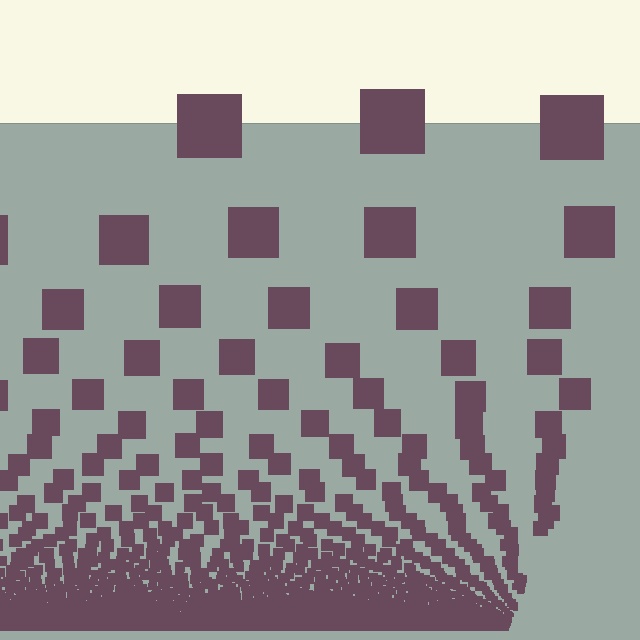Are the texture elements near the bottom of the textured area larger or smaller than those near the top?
Smaller. The gradient is inverted — elements near the bottom are smaller and denser.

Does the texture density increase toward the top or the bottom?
Density increases toward the bottom.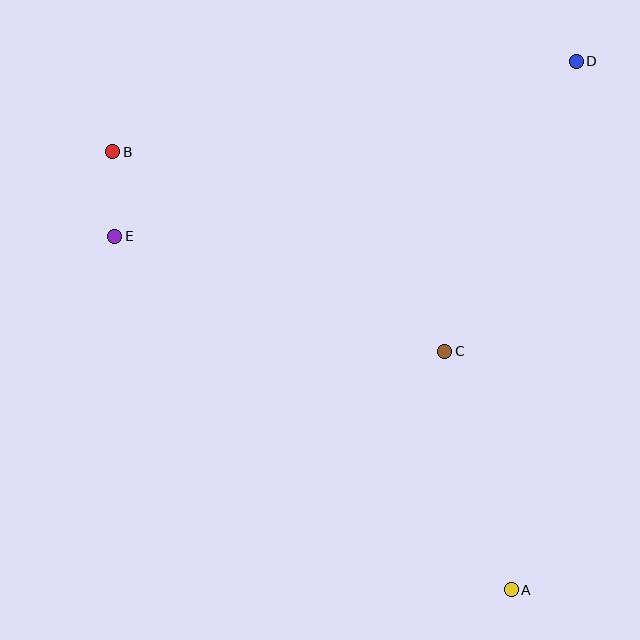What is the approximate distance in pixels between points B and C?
The distance between B and C is approximately 387 pixels.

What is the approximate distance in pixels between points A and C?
The distance between A and C is approximately 248 pixels.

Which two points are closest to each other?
Points B and E are closest to each other.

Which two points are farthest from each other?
Points A and B are farthest from each other.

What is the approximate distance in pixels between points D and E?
The distance between D and E is approximately 494 pixels.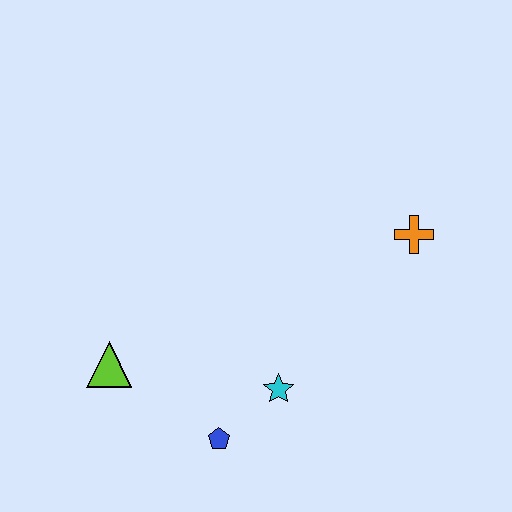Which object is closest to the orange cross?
The cyan star is closest to the orange cross.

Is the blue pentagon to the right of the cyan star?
No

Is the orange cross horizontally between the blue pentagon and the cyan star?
No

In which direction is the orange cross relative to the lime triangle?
The orange cross is to the right of the lime triangle.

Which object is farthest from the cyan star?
The orange cross is farthest from the cyan star.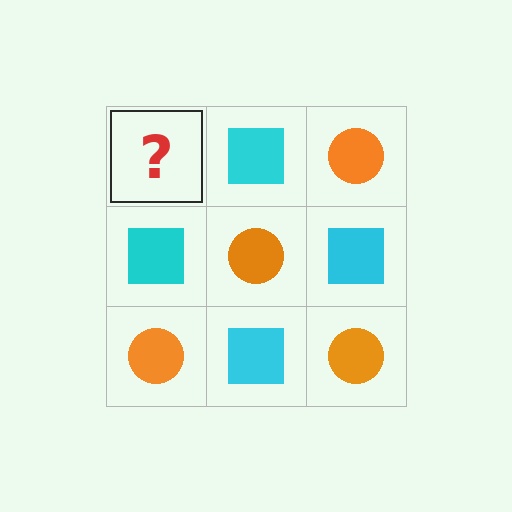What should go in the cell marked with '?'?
The missing cell should contain an orange circle.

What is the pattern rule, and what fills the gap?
The rule is that it alternates orange circle and cyan square in a checkerboard pattern. The gap should be filled with an orange circle.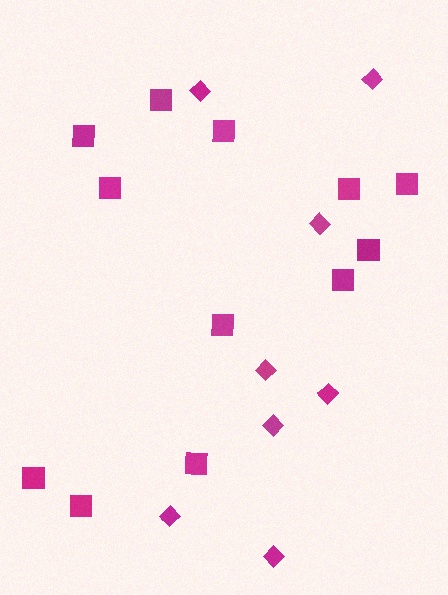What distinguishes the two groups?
There are 2 groups: one group of diamonds (8) and one group of squares (12).